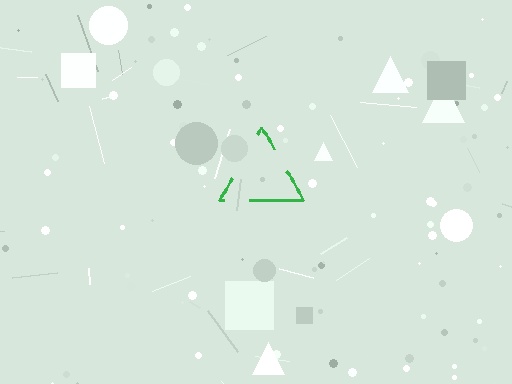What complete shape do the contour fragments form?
The contour fragments form a triangle.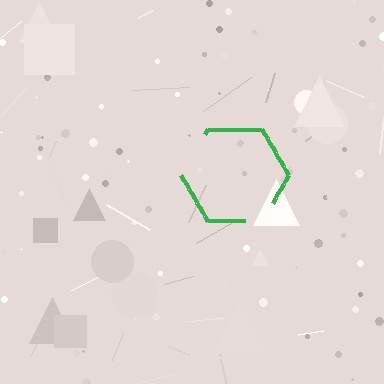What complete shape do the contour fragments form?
The contour fragments form a hexagon.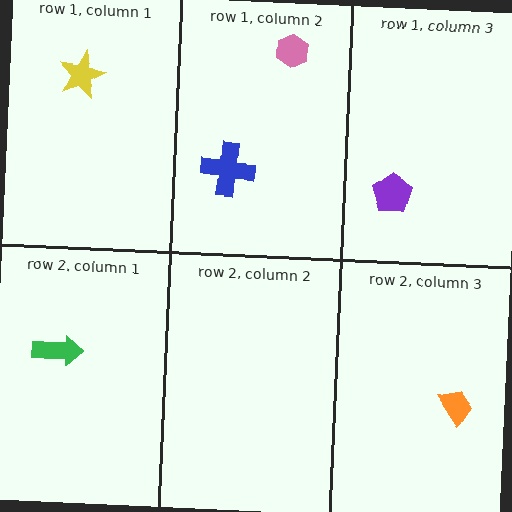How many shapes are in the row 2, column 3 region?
1.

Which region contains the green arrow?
The row 2, column 1 region.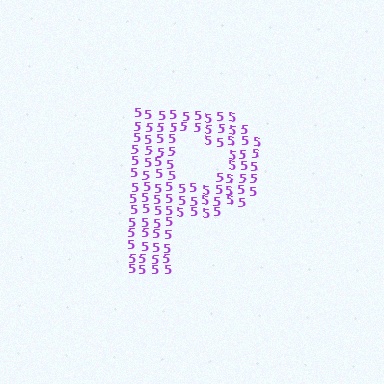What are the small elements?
The small elements are digit 5's.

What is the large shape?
The large shape is the letter P.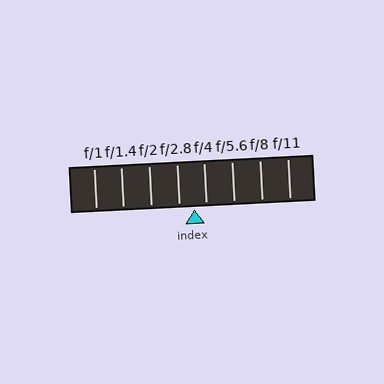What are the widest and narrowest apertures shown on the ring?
The widest aperture shown is f/1 and the narrowest is f/11.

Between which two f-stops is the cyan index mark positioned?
The index mark is between f/2.8 and f/4.